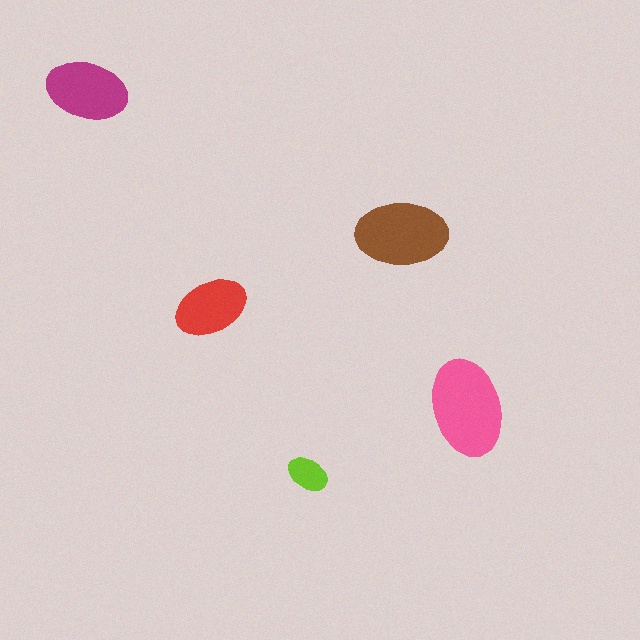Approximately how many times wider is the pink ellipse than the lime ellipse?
About 2.5 times wider.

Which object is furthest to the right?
The pink ellipse is rightmost.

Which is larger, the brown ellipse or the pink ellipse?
The pink one.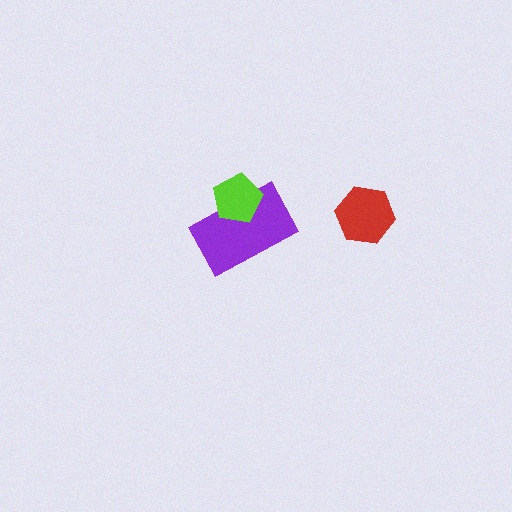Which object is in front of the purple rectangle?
The lime pentagon is in front of the purple rectangle.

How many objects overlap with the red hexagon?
0 objects overlap with the red hexagon.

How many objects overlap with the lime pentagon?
1 object overlaps with the lime pentagon.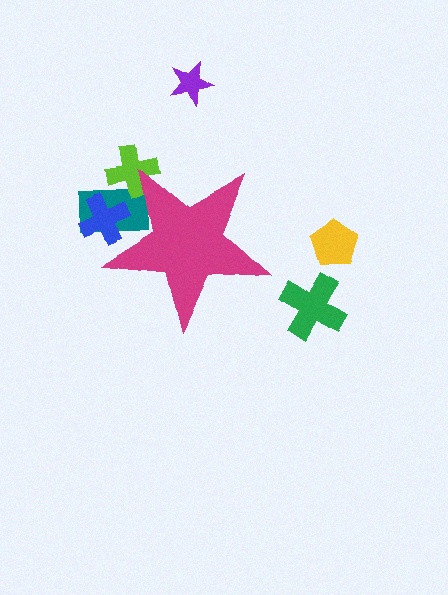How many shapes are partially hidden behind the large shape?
3 shapes are partially hidden.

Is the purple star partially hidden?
No, the purple star is fully visible.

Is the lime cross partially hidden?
Yes, the lime cross is partially hidden behind the magenta star.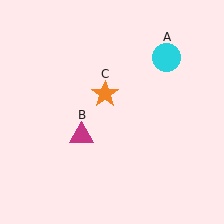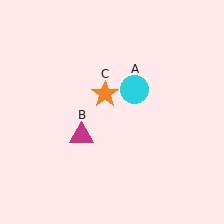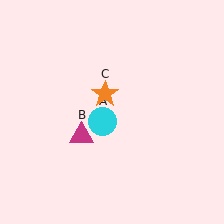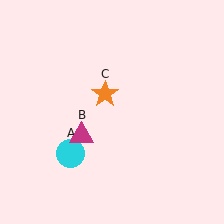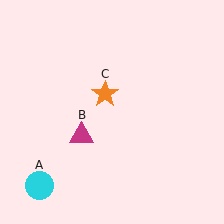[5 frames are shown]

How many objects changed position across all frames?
1 object changed position: cyan circle (object A).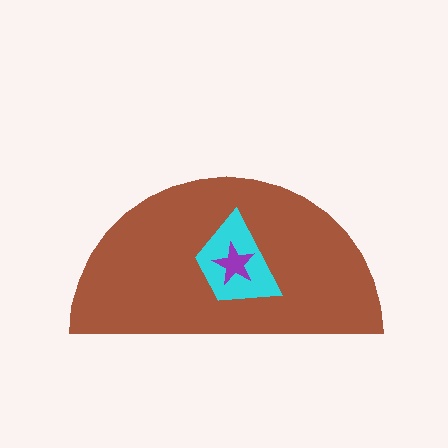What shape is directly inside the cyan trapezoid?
The purple star.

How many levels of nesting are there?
3.